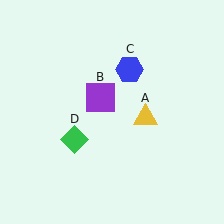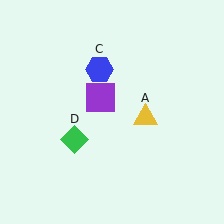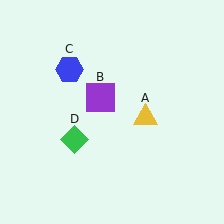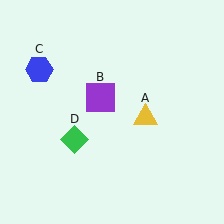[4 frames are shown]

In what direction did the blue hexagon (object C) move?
The blue hexagon (object C) moved left.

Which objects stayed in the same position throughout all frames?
Yellow triangle (object A) and purple square (object B) and green diamond (object D) remained stationary.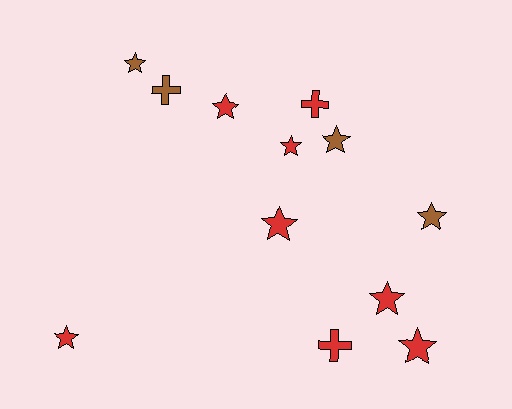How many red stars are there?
There are 6 red stars.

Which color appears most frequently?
Red, with 8 objects.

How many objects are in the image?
There are 12 objects.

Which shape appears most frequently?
Star, with 9 objects.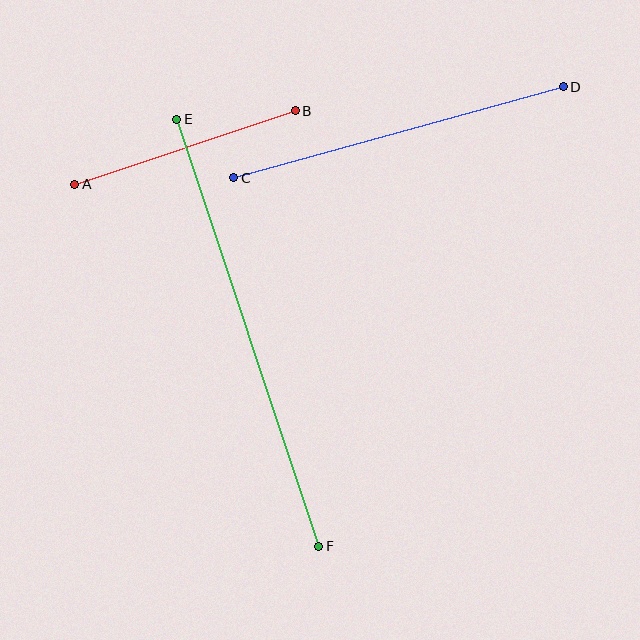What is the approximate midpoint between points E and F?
The midpoint is at approximately (248, 333) pixels.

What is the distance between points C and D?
The distance is approximately 342 pixels.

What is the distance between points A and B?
The distance is approximately 233 pixels.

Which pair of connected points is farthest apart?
Points E and F are farthest apart.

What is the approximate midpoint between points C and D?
The midpoint is at approximately (399, 132) pixels.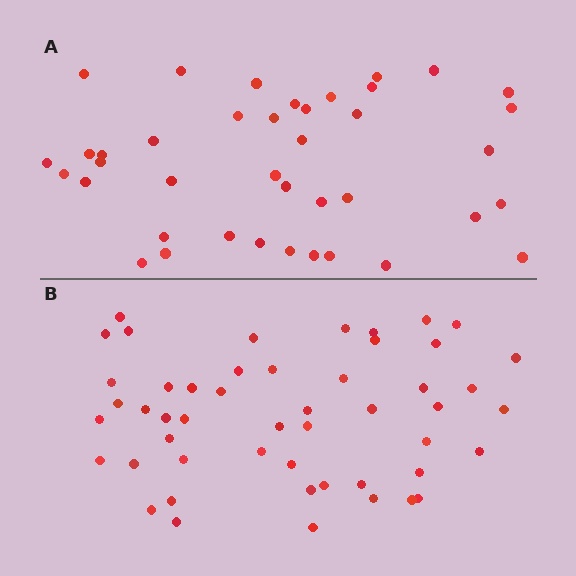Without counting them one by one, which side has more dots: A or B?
Region B (the bottom region) has more dots.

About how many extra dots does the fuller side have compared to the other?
Region B has roughly 10 or so more dots than region A.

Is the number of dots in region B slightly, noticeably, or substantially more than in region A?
Region B has noticeably more, but not dramatically so. The ratio is roughly 1.2 to 1.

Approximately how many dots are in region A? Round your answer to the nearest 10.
About 40 dots.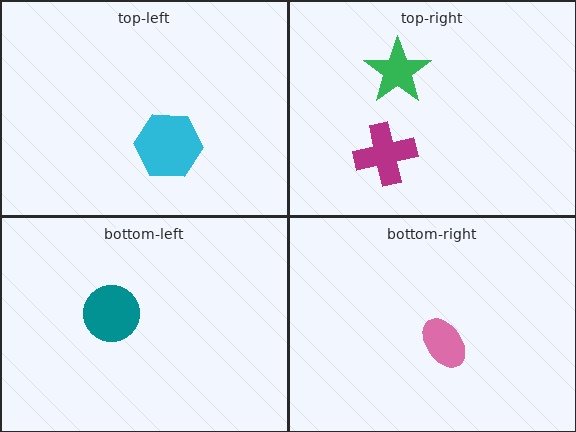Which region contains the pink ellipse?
The bottom-right region.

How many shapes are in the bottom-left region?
1.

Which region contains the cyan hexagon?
The top-left region.